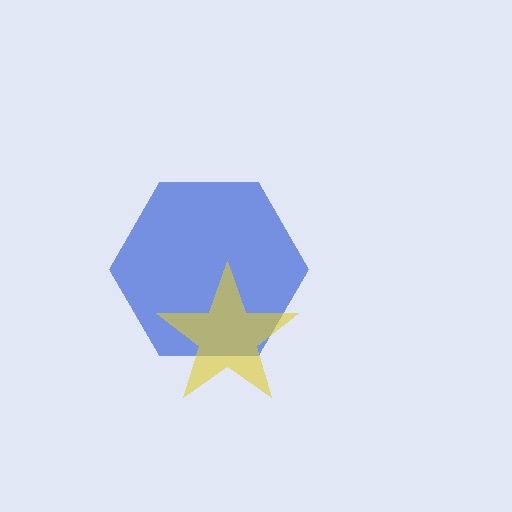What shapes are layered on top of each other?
The layered shapes are: a blue hexagon, a yellow star.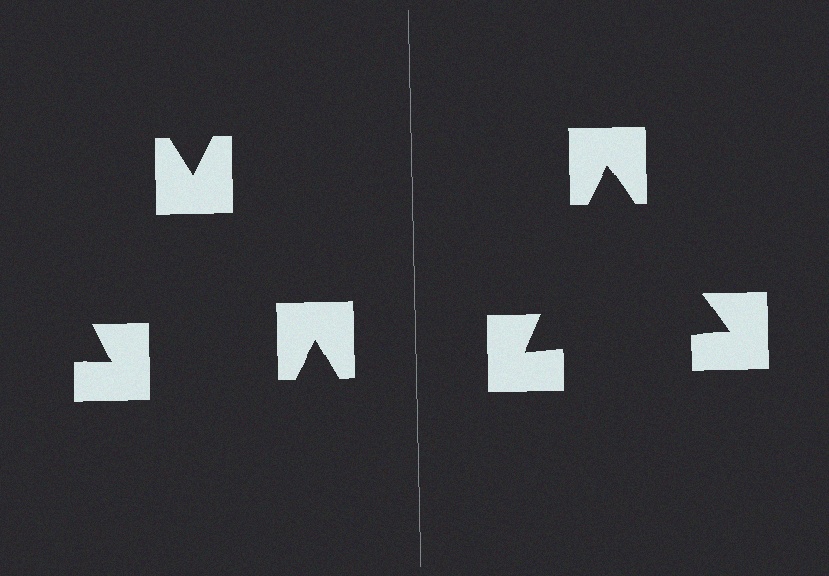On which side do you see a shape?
An illusory triangle appears on the right side. On the left side the wedge cuts are rotated, so no coherent shape forms.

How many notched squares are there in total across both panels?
6 — 3 on each side.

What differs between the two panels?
The notched squares are positioned identically on both sides; only the wedge orientations differ. On the right they align to a triangle; on the left they are misaligned.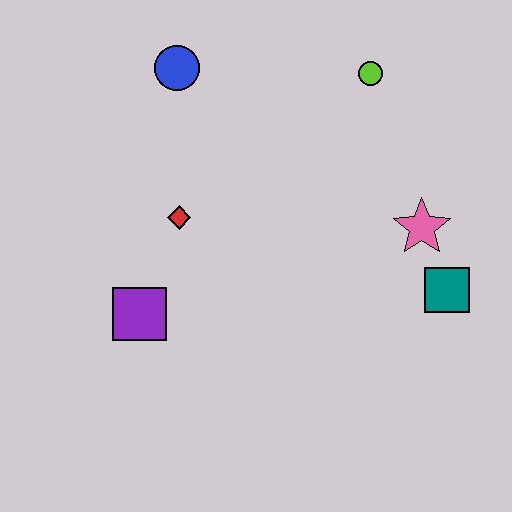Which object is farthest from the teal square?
The blue circle is farthest from the teal square.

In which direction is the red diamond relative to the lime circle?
The red diamond is to the left of the lime circle.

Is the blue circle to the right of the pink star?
No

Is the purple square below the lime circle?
Yes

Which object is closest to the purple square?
The red diamond is closest to the purple square.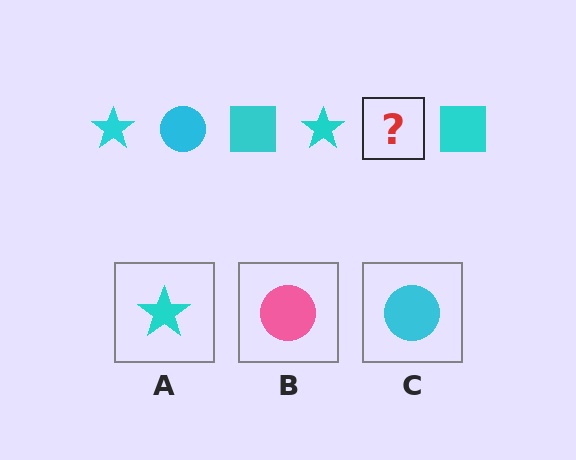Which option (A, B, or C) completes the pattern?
C.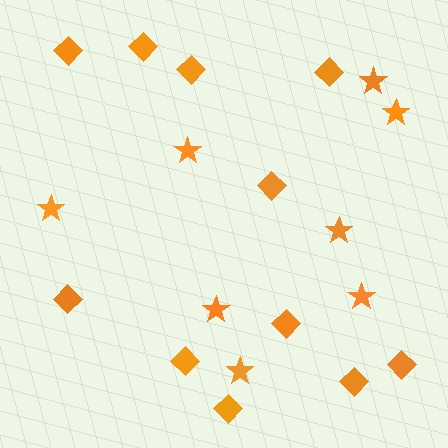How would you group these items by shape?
There are 2 groups: one group of diamonds (11) and one group of stars (8).